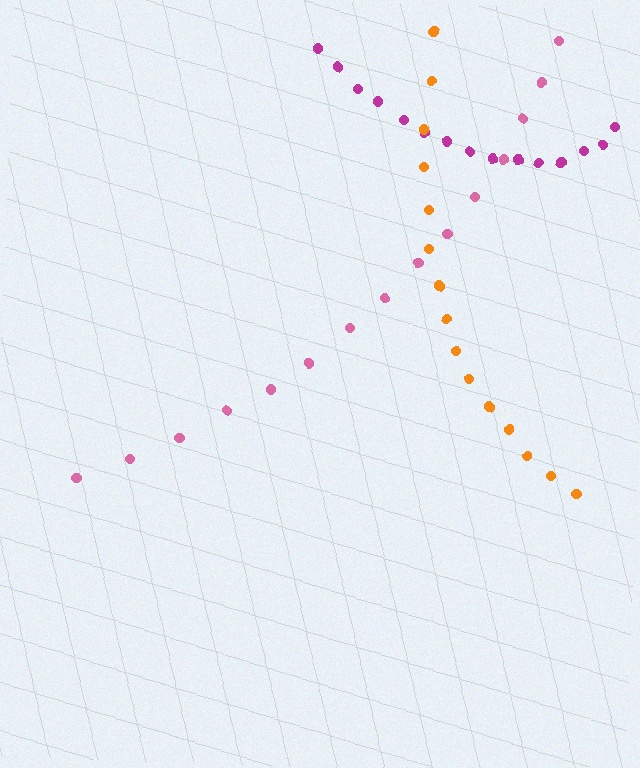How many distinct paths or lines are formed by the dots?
There are 3 distinct paths.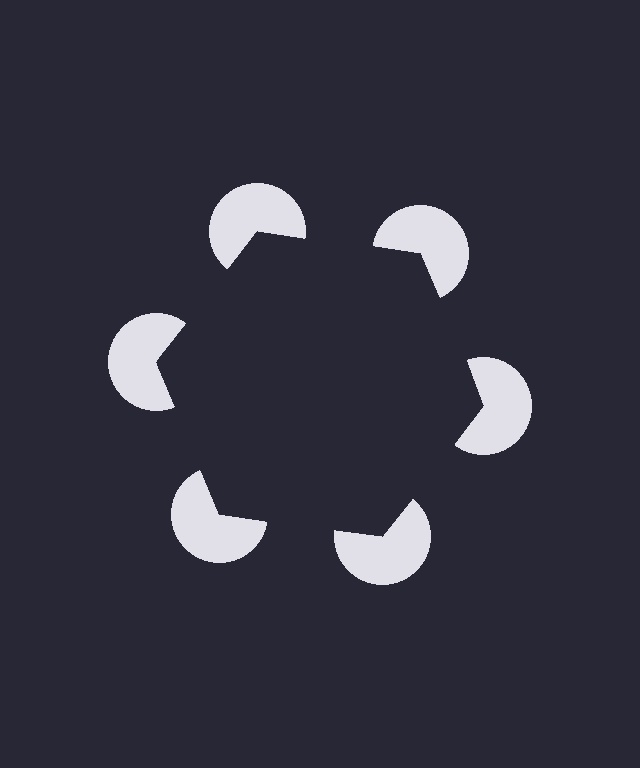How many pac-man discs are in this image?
There are 6 — one at each vertex of the illusory hexagon.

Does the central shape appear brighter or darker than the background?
It typically appears slightly darker than the background, even though no actual brightness change is drawn.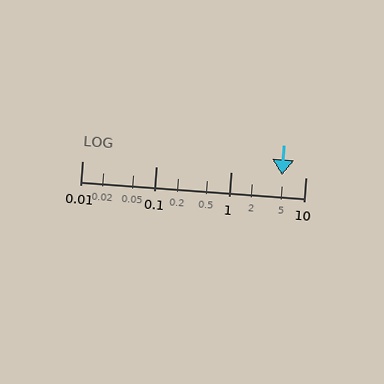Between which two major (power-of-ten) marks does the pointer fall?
The pointer is between 1 and 10.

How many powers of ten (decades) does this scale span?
The scale spans 3 decades, from 0.01 to 10.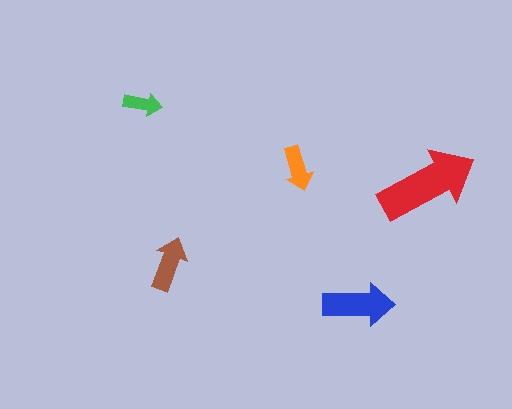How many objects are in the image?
There are 5 objects in the image.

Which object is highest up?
The green arrow is topmost.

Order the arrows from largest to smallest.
the red one, the blue one, the brown one, the orange one, the green one.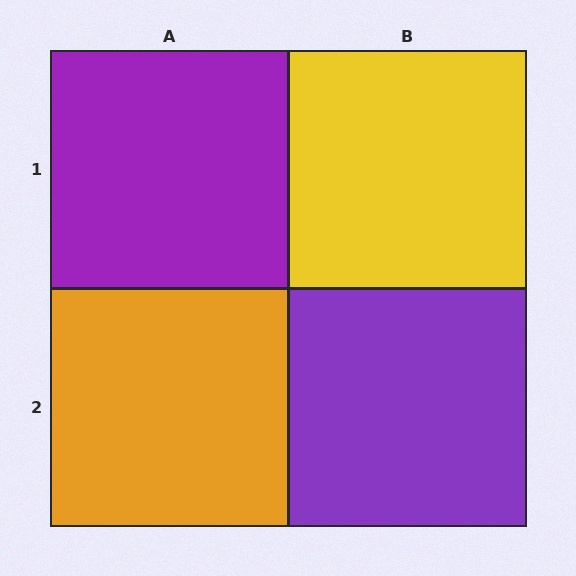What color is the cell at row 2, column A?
Orange.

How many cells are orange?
1 cell is orange.